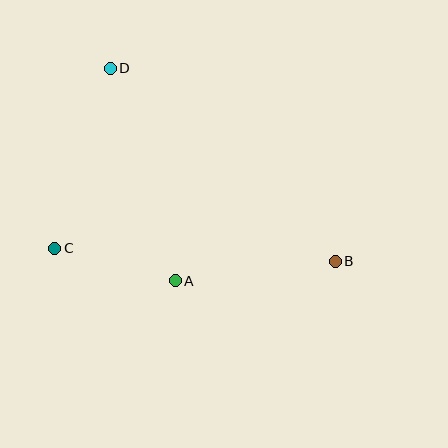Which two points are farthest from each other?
Points B and D are farthest from each other.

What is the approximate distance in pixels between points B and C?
The distance between B and C is approximately 281 pixels.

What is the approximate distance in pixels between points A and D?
The distance between A and D is approximately 222 pixels.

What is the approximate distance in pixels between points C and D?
The distance between C and D is approximately 188 pixels.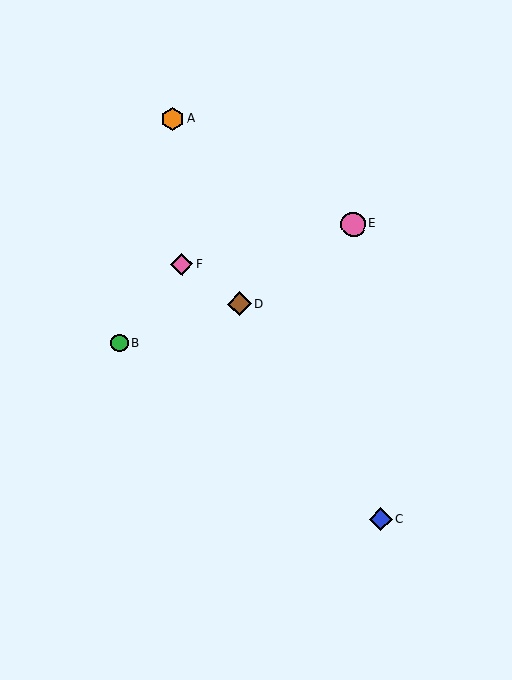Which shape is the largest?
The pink circle (labeled E) is the largest.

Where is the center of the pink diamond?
The center of the pink diamond is at (182, 265).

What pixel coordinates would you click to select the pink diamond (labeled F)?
Click at (182, 265) to select the pink diamond F.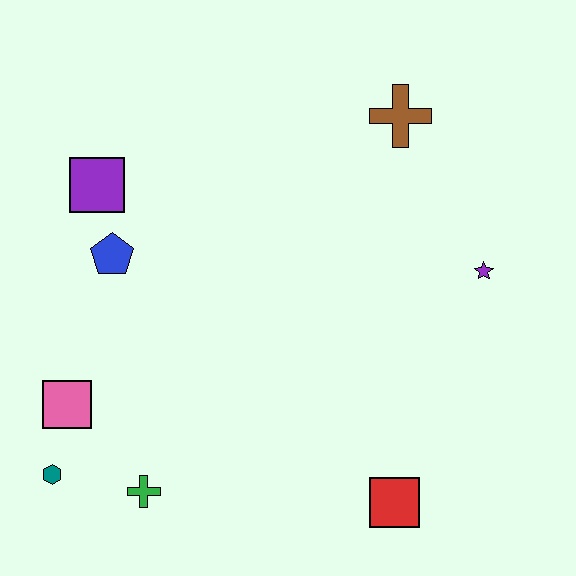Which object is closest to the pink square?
The teal hexagon is closest to the pink square.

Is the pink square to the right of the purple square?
No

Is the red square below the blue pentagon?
Yes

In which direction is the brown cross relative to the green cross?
The brown cross is above the green cross.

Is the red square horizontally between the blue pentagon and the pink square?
No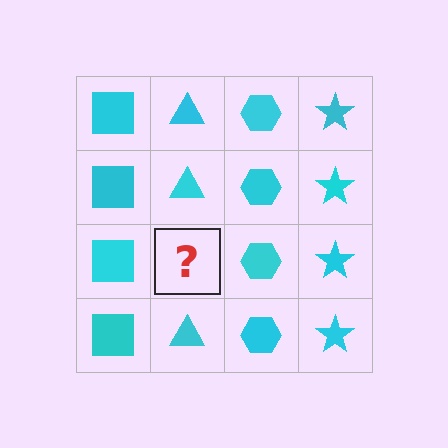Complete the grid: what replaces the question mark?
The question mark should be replaced with a cyan triangle.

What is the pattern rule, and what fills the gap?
The rule is that each column has a consistent shape. The gap should be filled with a cyan triangle.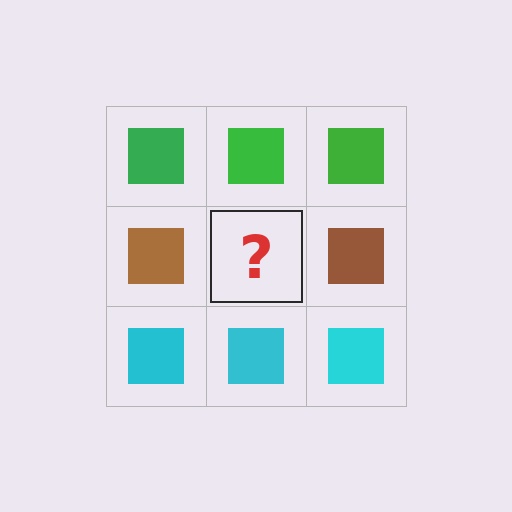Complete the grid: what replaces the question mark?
The question mark should be replaced with a brown square.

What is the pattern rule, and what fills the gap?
The rule is that each row has a consistent color. The gap should be filled with a brown square.